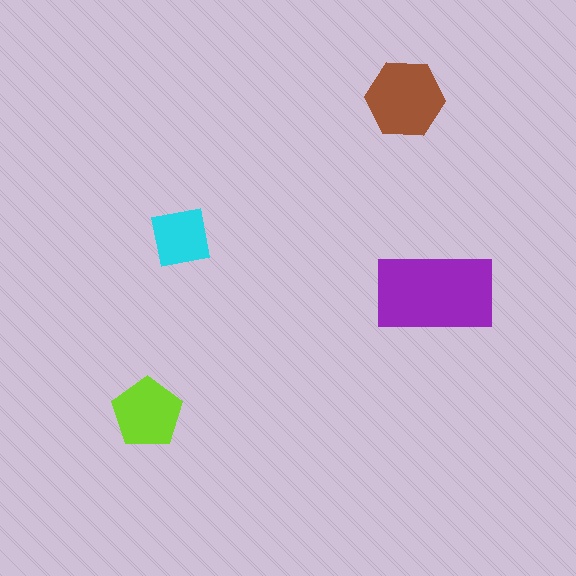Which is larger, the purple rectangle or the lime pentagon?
The purple rectangle.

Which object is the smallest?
The cyan square.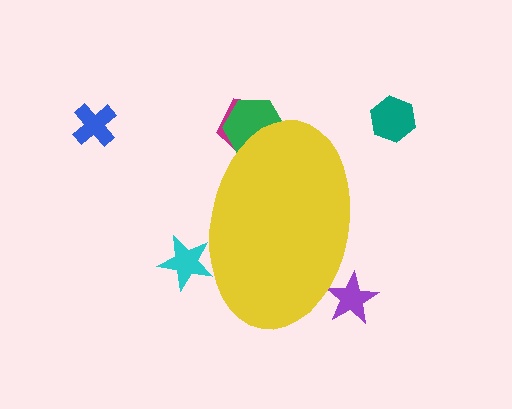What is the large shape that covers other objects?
A yellow ellipse.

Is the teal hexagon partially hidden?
No, the teal hexagon is fully visible.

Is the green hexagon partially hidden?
Yes, the green hexagon is partially hidden behind the yellow ellipse.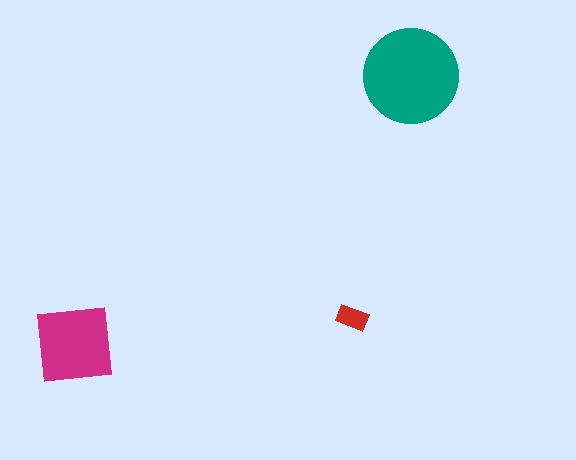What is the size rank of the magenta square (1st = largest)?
2nd.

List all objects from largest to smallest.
The teal circle, the magenta square, the red rectangle.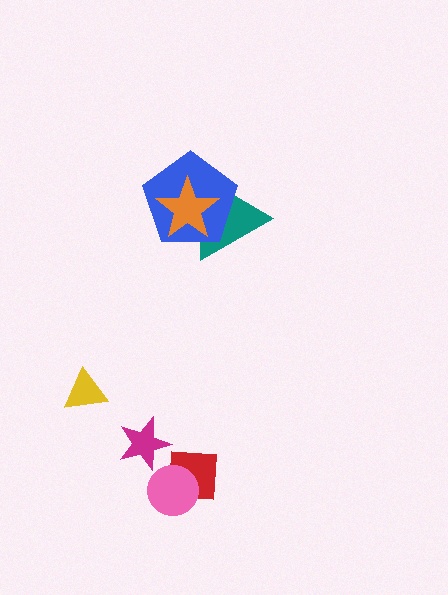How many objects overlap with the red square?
1 object overlaps with the red square.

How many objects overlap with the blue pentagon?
2 objects overlap with the blue pentagon.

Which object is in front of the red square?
The pink circle is in front of the red square.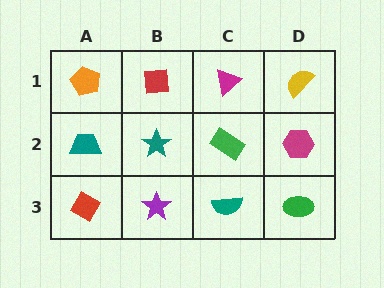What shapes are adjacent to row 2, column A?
An orange pentagon (row 1, column A), a red diamond (row 3, column A), a teal star (row 2, column B).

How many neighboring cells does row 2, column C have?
4.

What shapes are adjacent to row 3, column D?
A magenta hexagon (row 2, column D), a teal semicircle (row 3, column C).